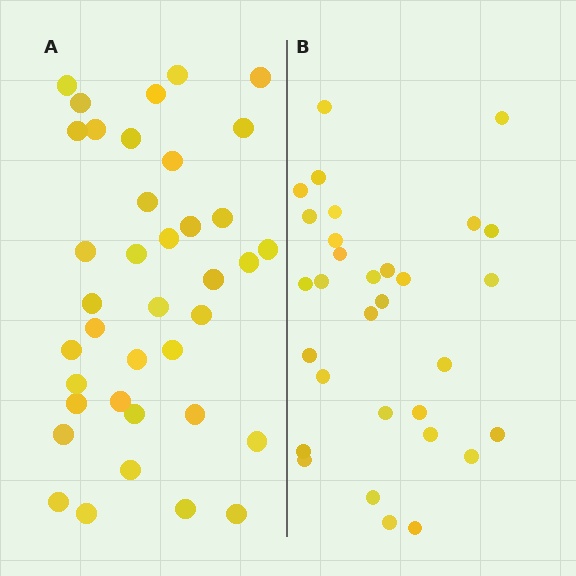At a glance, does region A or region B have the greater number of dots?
Region A (the left region) has more dots.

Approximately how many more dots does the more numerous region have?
Region A has roughly 8 or so more dots than region B.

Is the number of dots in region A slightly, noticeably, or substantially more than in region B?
Region A has only slightly more — the two regions are fairly close. The ratio is roughly 1.2 to 1.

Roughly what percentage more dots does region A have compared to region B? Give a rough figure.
About 25% more.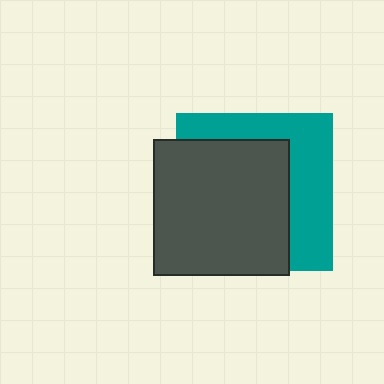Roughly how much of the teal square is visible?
A small part of it is visible (roughly 40%).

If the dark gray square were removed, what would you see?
You would see the complete teal square.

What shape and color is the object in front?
The object in front is a dark gray square.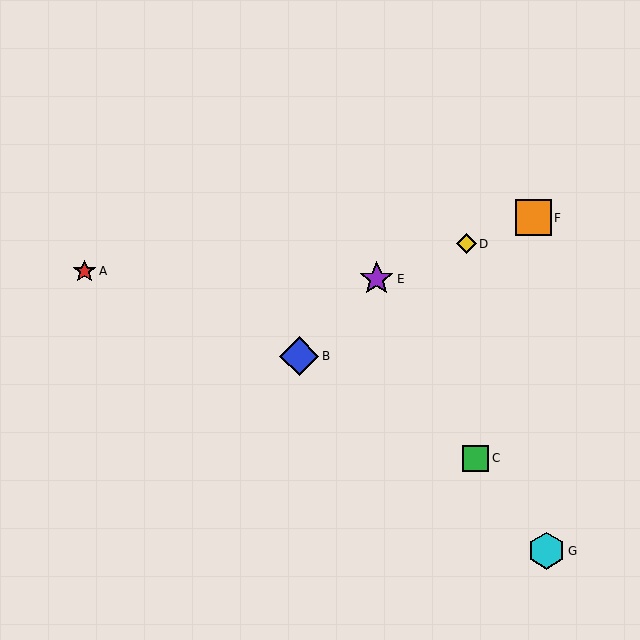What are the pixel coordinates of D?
Object D is at (466, 244).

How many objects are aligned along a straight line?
3 objects (D, E, F) are aligned along a straight line.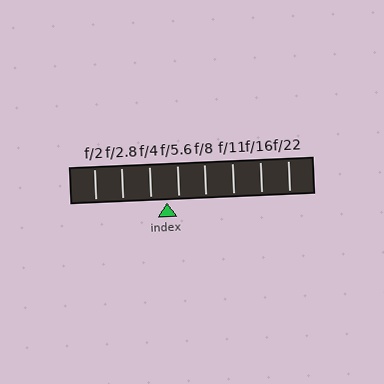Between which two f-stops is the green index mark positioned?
The index mark is between f/4 and f/5.6.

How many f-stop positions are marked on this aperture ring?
There are 8 f-stop positions marked.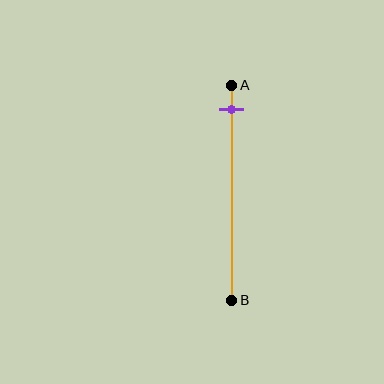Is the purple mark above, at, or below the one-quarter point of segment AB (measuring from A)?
The purple mark is above the one-quarter point of segment AB.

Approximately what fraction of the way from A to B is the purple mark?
The purple mark is approximately 10% of the way from A to B.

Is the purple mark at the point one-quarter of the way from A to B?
No, the mark is at about 10% from A, not at the 25% one-quarter point.